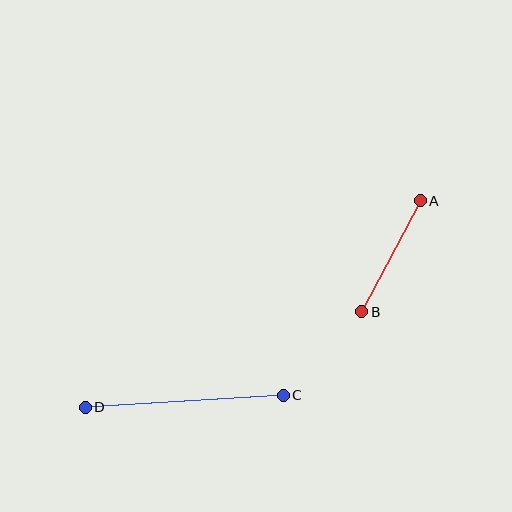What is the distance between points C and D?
The distance is approximately 198 pixels.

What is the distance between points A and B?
The distance is approximately 126 pixels.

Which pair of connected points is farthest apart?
Points C and D are farthest apart.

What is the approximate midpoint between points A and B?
The midpoint is at approximately (391, 256) pixels.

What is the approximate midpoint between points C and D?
The midpoint is at approximately (184, 401) pixels.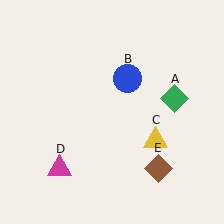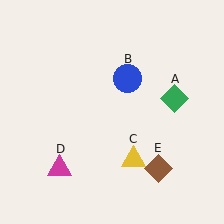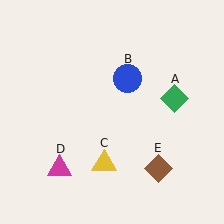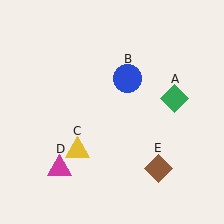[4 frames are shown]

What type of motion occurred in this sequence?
The yellow triangle (object C) rotated clockwise around the center of the scene.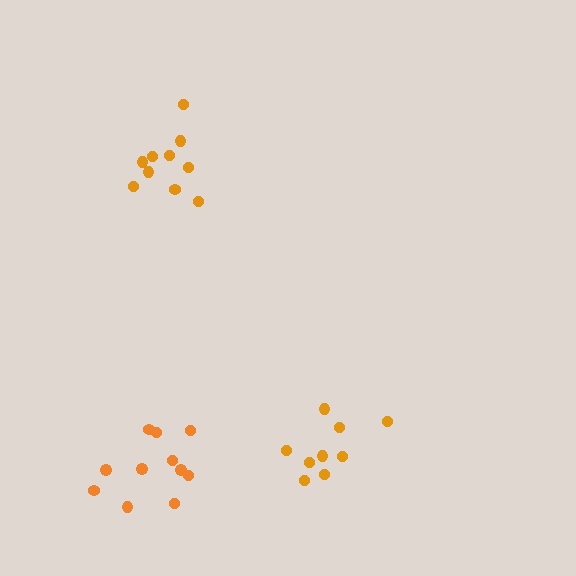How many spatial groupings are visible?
There are 3 spatial groupings.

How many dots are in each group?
Group 1: 10 dots, Group 2: 11 dots, Group 3: 9 dots (30 total).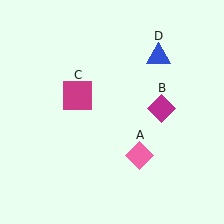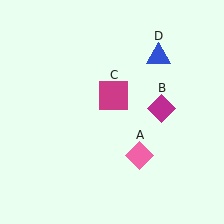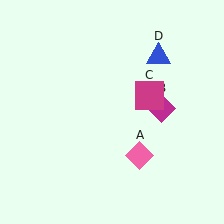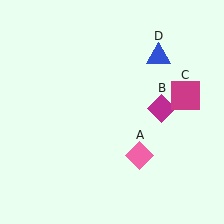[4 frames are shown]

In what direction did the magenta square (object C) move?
The magenta square (object C) moved right.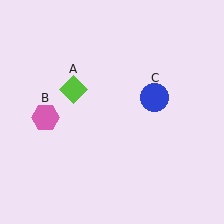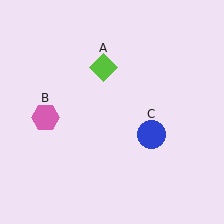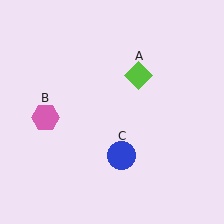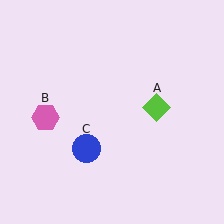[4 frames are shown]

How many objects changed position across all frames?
2 objects changed position: lime diamond (object A), blue circle (object C).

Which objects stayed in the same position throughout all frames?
Pink hexagon (object B) remained stationary.